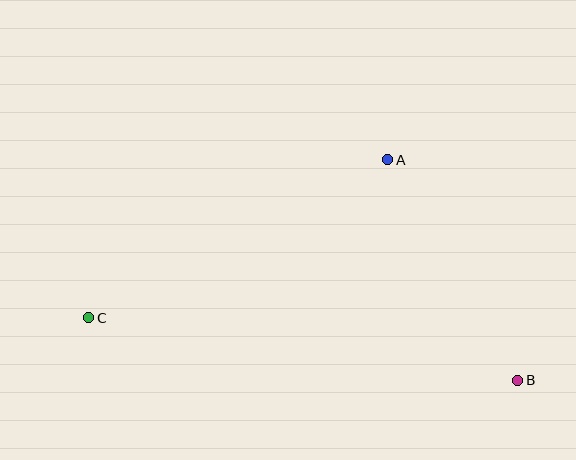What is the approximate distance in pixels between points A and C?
The distance between A and C is approximately 338 pixels.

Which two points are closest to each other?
Points A and B are closest to each other.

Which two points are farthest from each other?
Points B and C are farthest from each other.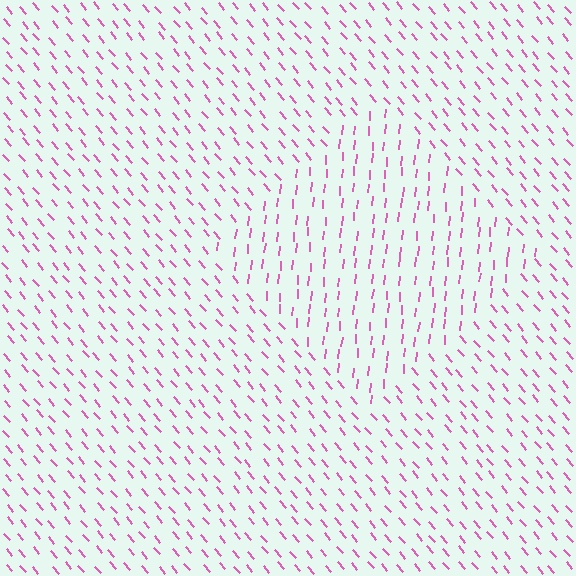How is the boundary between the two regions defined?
The boundary is defined purely by a change in line orientation (approximately 45 degrees difference). All lines are the same color and thickness.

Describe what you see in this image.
The image is filled with small pink line segments. A diamond region in the image has lines oriented differently from the surrounding lines, creating a visible texture boundary.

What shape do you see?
I see a diamond.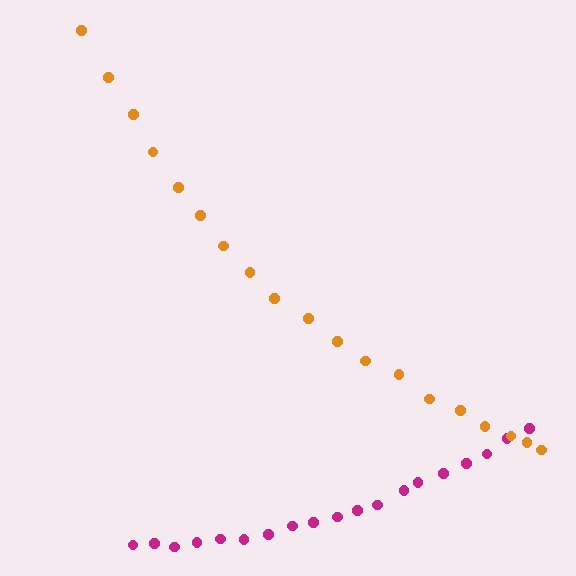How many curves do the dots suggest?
There are 2 distinct paths.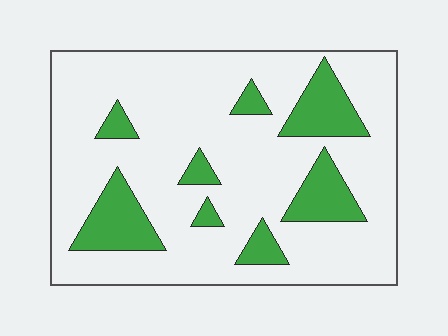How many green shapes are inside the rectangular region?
8.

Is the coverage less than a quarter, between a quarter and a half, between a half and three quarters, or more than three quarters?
Less than a quarter.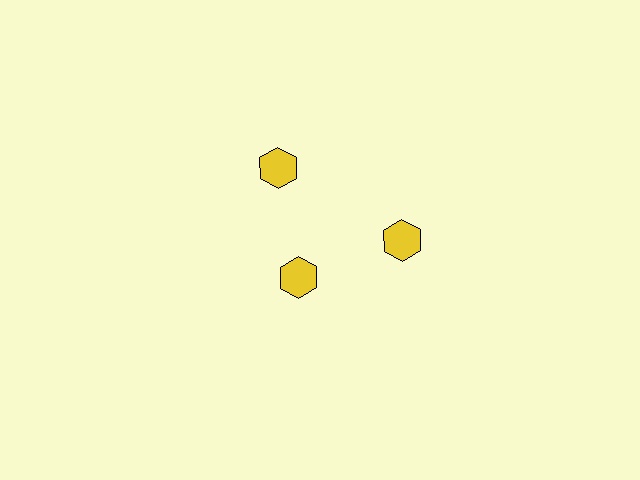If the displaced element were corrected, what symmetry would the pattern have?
It would have 3-fold rotational symmetry — the pattern would map onto itself every 120 degrees.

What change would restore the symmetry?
The symmetry would be restored by moving it outward, back onto the ring so that all 3 hexagons sit at equal angles and equal distance from the center.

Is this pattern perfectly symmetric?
No. The 3 yellow hexagons are arranged in a ring, but one element near the 7 o'clock position is pulled inward toward the center, breaking the 3-fold rotational symmetry.